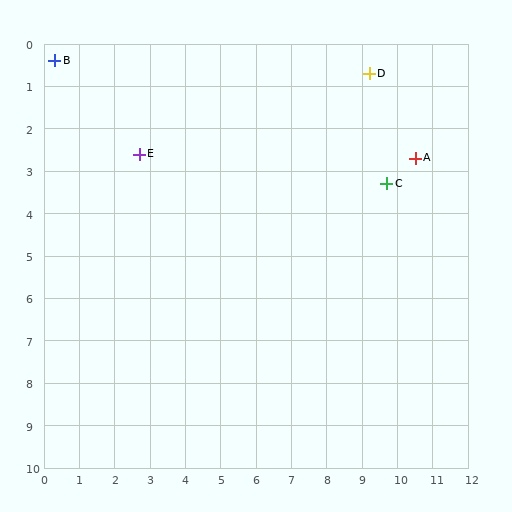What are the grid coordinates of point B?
Point B is at approximately (0.3, 0.4).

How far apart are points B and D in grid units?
Points B and D are about 8.9 grid units apart.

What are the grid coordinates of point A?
Point A is at approximately (10.5, 2.7).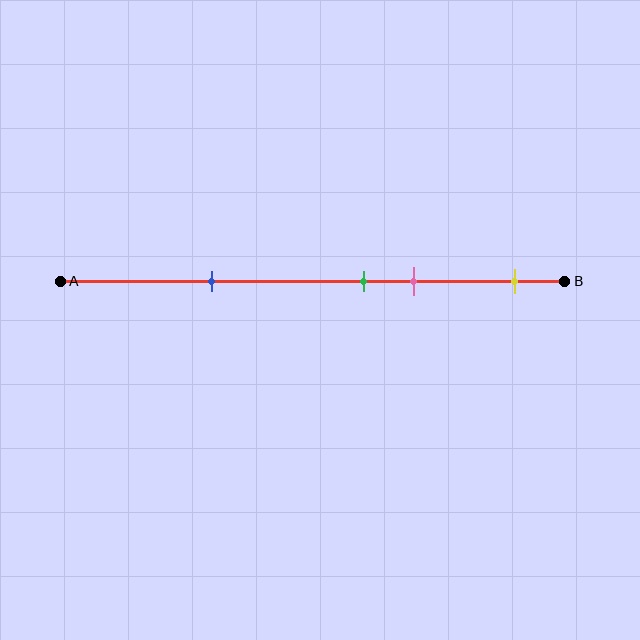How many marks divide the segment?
There are 4 marks dividing the segment.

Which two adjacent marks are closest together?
The green and pink marks are the closest adjacent pair.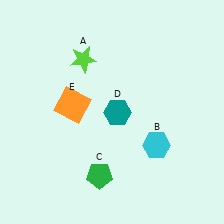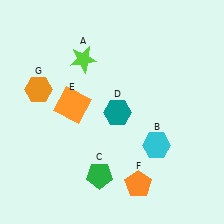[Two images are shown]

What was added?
An orange pentagon (F), an orange hexagon (G) were added in Image 2.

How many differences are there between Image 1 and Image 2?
There are 2 differences between the two images.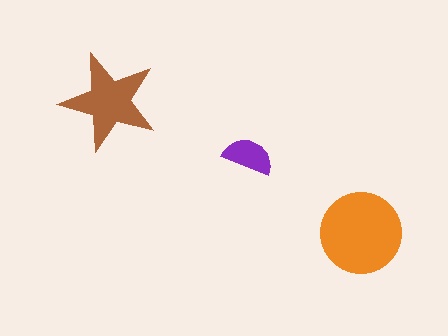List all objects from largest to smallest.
The orange circle, the brown star, the purple semicircle.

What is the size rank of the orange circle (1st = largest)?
1st.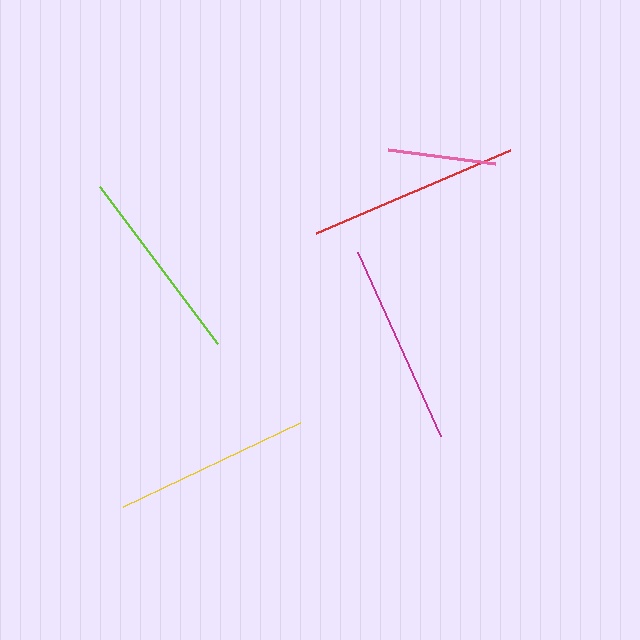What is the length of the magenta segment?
The magenta segment is approximately 202 pixels long.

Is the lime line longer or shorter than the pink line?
The lime line is longer than the pink line.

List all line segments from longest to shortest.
From longest to shortest: red, magenta, lime, yellow, pink.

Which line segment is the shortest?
The pink line is the shortest at approximately 109 pixels.